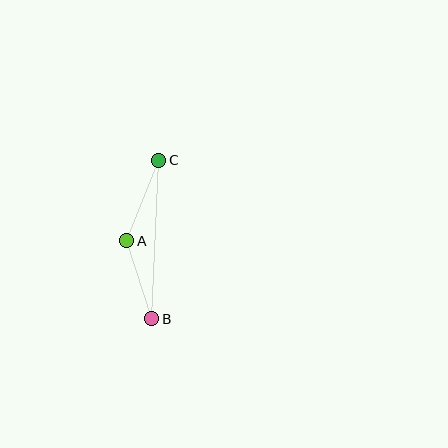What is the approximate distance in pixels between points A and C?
The distance between A and C is approximately 87 pixels.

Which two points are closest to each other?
Points A and B are closest to each other.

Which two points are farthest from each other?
Points B and C are farthest from each other.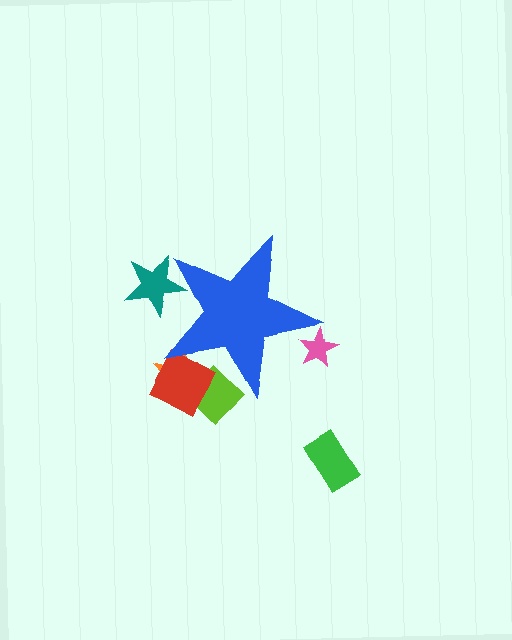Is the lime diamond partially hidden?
Yes, the lime diamond is partially hidden behind the blue star.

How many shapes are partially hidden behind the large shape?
5 shapes are partially hidden.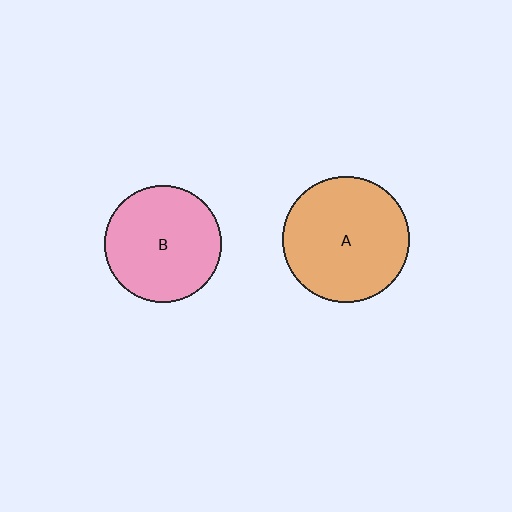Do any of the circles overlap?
No, none of the circles overlap.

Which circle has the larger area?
Circle A (orange).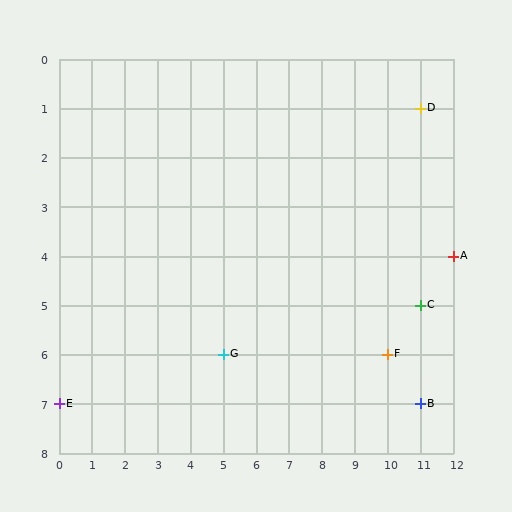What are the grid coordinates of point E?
Point E is at grid coordinates (0, 7).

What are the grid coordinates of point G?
Point G is at grid coordinates (5, 6).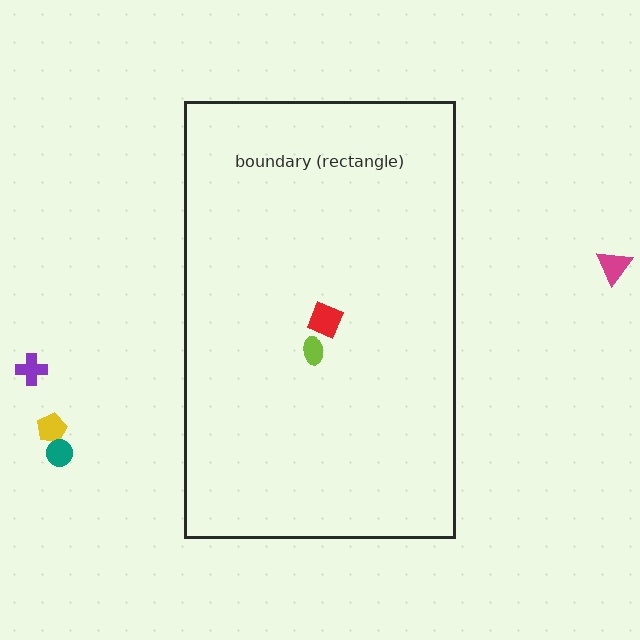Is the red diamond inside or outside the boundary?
Inside.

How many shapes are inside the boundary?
2 inside, 4 outside.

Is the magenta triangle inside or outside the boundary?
Outside.